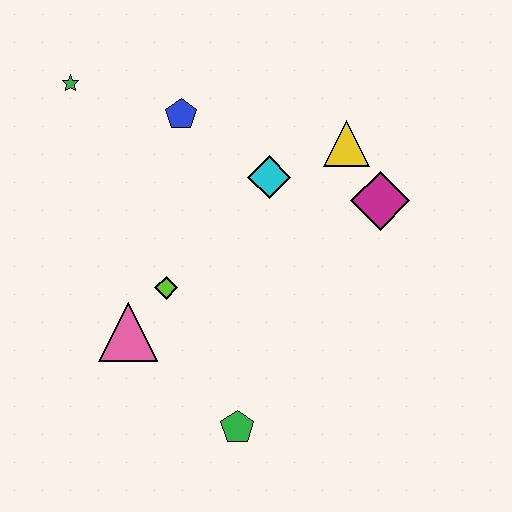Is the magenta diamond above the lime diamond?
Yes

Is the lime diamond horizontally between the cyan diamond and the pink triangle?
Yes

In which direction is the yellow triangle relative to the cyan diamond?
The yellow triangle is to the right of the cyan diamond.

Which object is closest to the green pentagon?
The pink triangle is closest to the green pentagon.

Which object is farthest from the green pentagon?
The green star is farthest from the green pentagon.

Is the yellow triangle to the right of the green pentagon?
Yes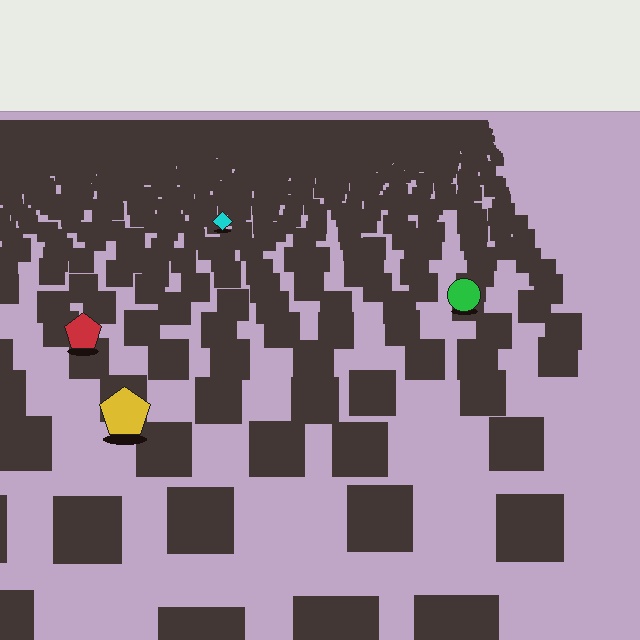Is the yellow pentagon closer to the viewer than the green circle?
Yes. The yellow pentagon is closer — you can tell from the texture gradient: the ground texture is coarser near it.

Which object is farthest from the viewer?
The cyan diamond is farthest from the viewer. It appears smaller and the ground texture around it is denser.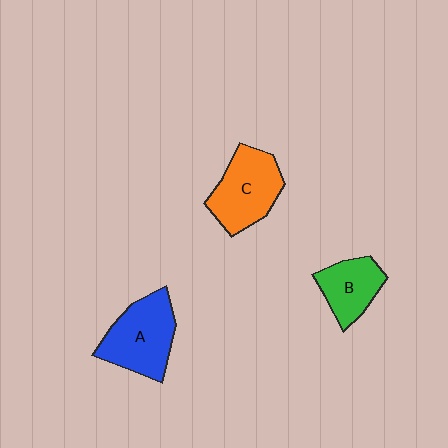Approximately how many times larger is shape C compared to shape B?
Approximately 1.4 times.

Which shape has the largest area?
Shape A (blue).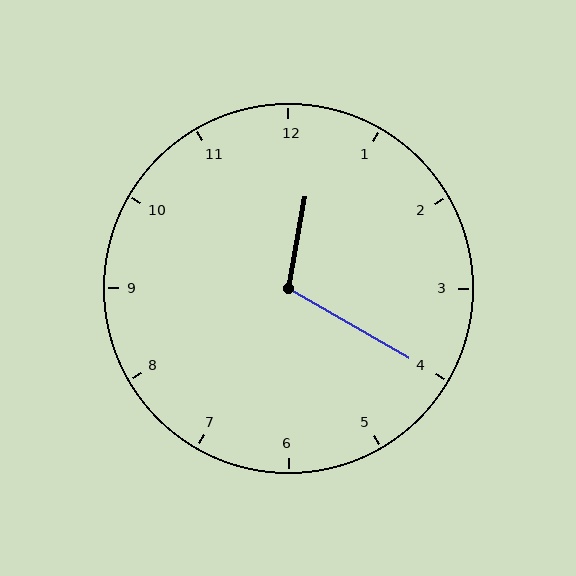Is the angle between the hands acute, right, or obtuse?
It is obtuse.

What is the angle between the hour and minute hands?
Approximately 110 degrees.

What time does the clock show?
12:20.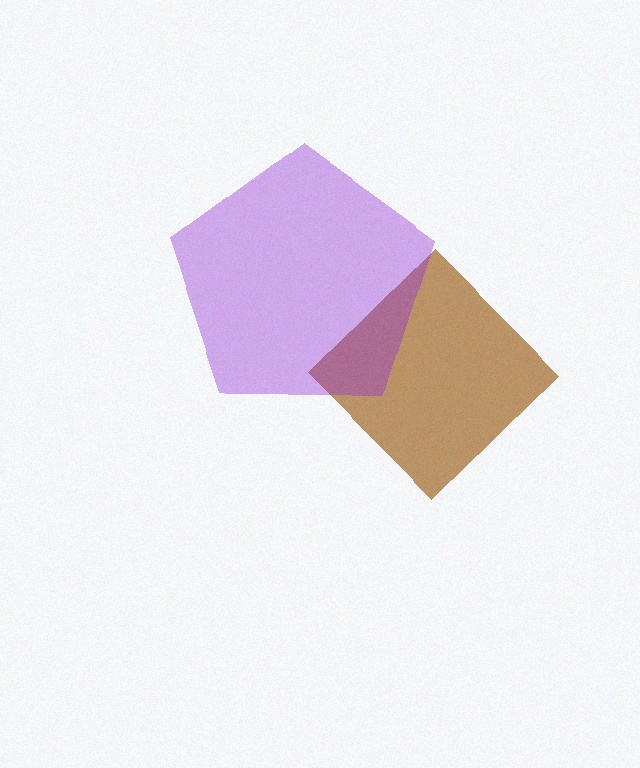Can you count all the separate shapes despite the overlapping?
Yes, there are 2 separate shapes.